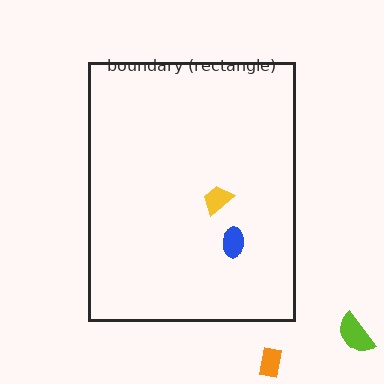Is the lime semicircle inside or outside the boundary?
Outside.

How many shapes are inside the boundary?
2 inside, 2 outside.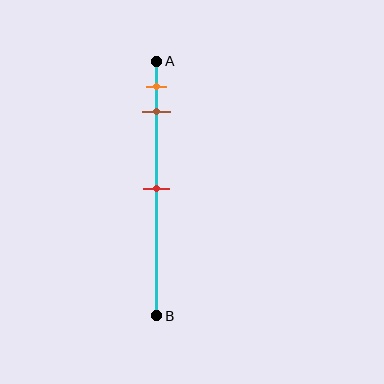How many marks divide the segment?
There are 3 marks dividing the segment.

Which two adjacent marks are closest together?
The orange and brown marks are the closest adjacent pair.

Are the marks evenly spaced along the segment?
No, the marks are not evenly spaced.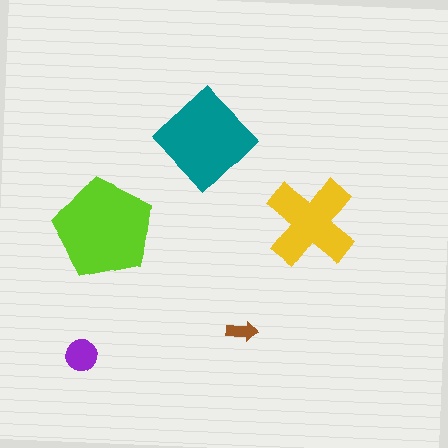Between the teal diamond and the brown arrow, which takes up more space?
The teal diamond.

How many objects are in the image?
There are 5 objects in the image.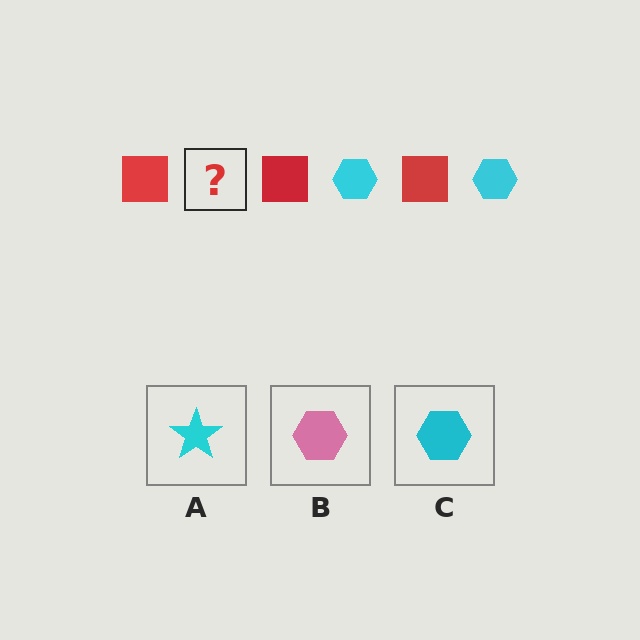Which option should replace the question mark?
Option C.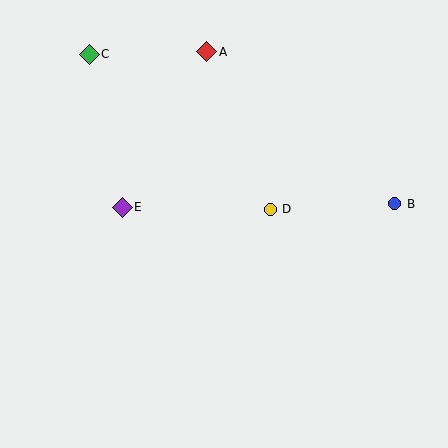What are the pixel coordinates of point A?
Point A is at (207, 52).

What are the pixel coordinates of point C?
Point C is at (89, 54).